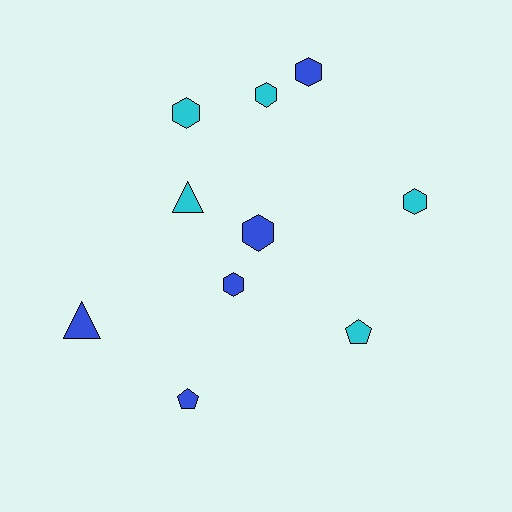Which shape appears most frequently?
Hexagon, with 6 objects.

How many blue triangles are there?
There is 1 blue triangle.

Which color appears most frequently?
Cyan, with 5 objects.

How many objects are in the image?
There are 10 objects.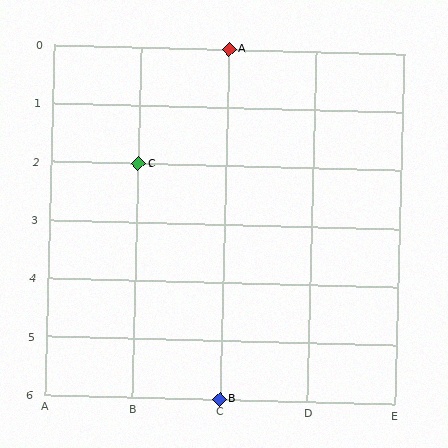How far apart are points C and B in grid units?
Points C and B are 1 column and 4 rows apart (about 4.1 grid units diagonally).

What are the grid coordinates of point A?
Point A is at grid coordinates (C, 0).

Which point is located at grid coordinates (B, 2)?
Point C is at (B, 2).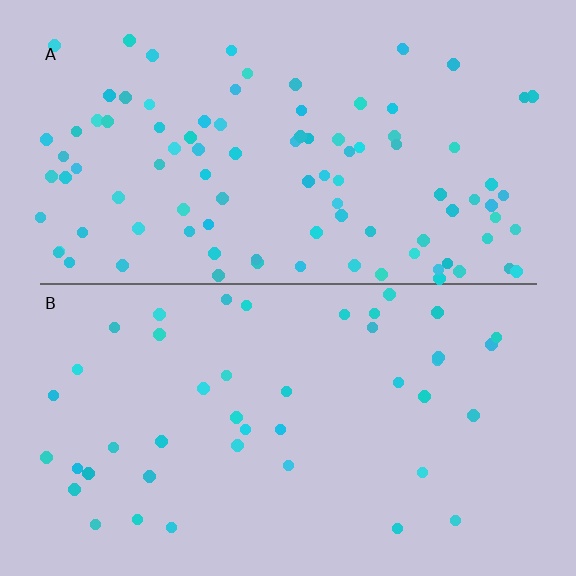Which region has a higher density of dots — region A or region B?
A (the top).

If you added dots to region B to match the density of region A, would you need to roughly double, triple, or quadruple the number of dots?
Approximately double.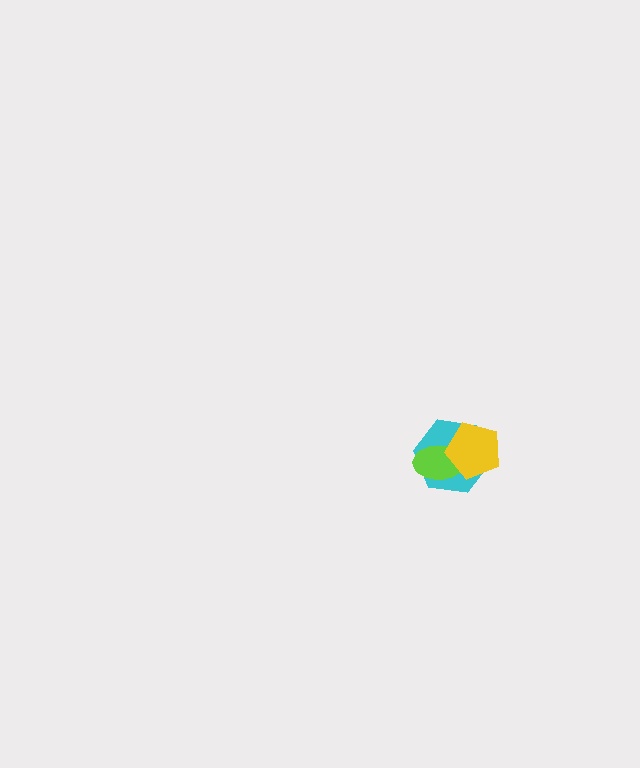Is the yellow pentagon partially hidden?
No, no other shape covers it.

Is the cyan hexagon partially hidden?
Yes, it is partially covered by another shape.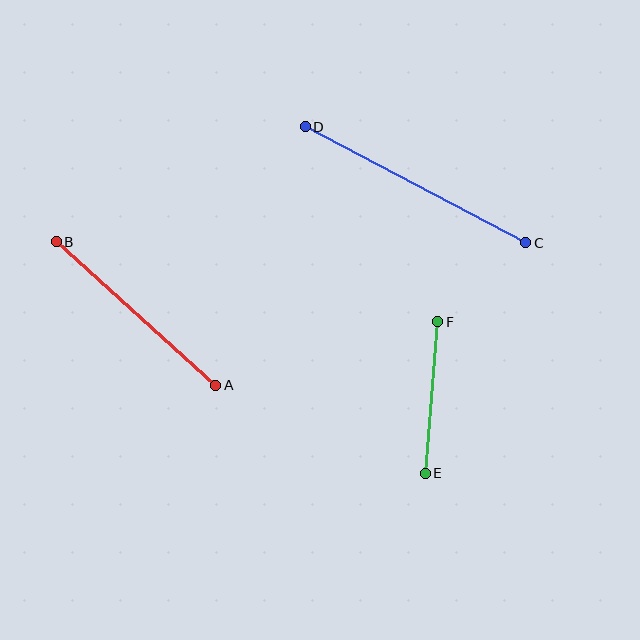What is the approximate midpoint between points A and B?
The midpoint is at approximately (136, 313) pixels.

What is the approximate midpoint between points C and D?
The midpoint is at approximately (416, 185) pixels.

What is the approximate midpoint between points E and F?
The midpoint is at approximately (432, 397) pixels.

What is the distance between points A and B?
The distance is approximately 214 pixels.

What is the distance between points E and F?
The distance is approximately 152 pixels.